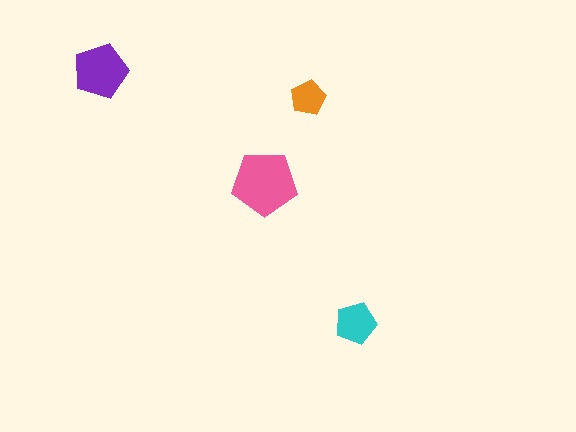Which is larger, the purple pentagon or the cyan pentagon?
The purple one.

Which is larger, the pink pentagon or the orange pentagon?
The pink one.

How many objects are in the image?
There are 4 objects in the image.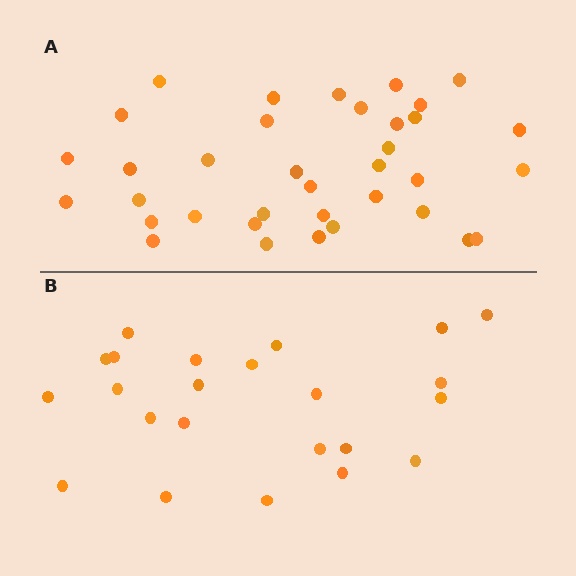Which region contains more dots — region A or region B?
Region A (the top region) has more dots.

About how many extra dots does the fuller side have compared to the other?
Region A has approximately 15 more dots than region B.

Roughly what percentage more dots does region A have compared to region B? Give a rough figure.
About 55% more.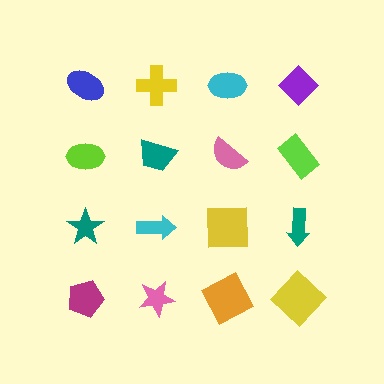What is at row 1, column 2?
A yellow cross.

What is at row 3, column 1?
A teal star.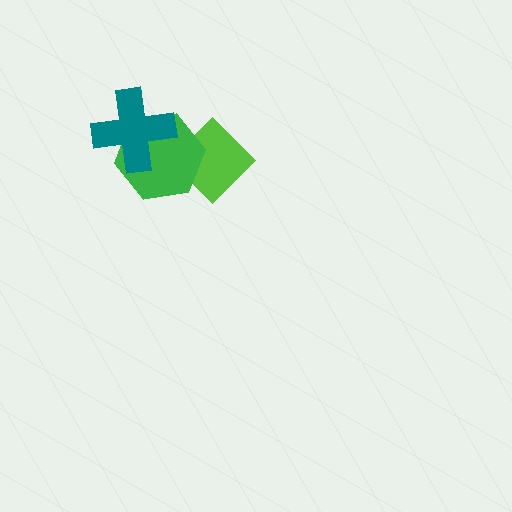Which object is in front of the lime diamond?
The green hexagon is in front of the lime diamond.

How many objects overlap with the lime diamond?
1 object overlaps with the lime diamond.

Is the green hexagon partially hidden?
Yes, it is partially covered by another shape.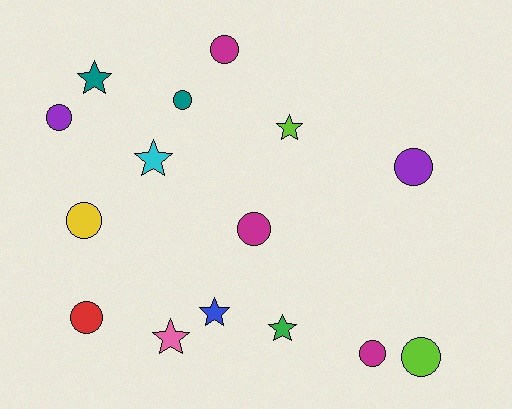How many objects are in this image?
There are 15 objects.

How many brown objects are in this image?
There are no brown objects.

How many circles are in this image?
There are 9 circles.